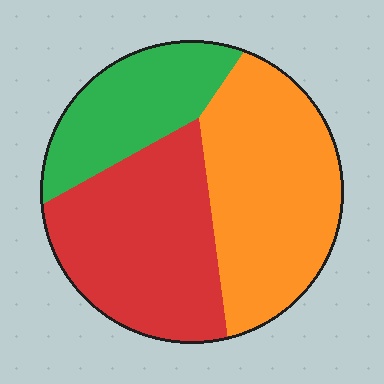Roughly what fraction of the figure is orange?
Orange covers about 40% of the figure.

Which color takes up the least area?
Green, at roughly 20%.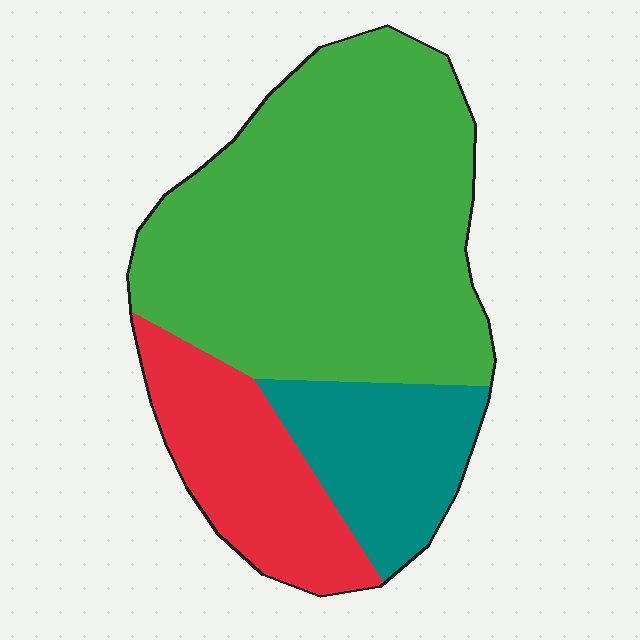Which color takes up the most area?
Green, at roughly 60%.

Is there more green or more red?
Green.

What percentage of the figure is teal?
Teal takes up between a sixth and a third of the figure.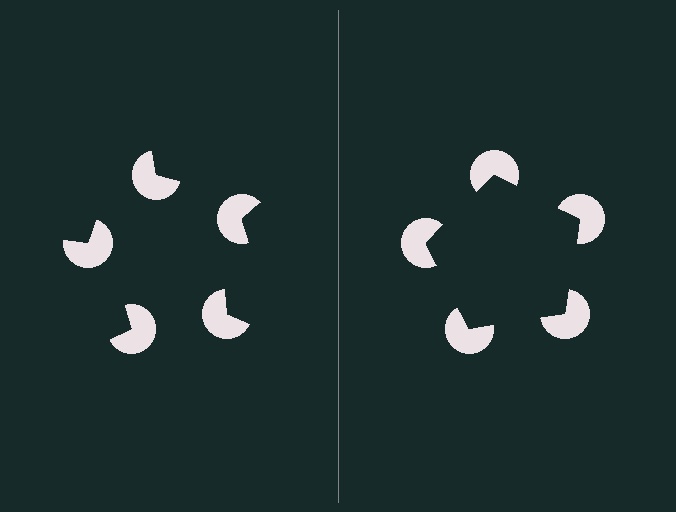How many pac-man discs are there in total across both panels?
10 — 5 on each side.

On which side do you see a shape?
An illusory pentagon appears on the right side. On the left side the wedge cuts are rotated, so no coherent shape forms.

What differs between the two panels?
The pac-man discs are positioned identically on both sides; only the wedge orientations differ. On the right they align to a pentagon; on the left they are misaligned.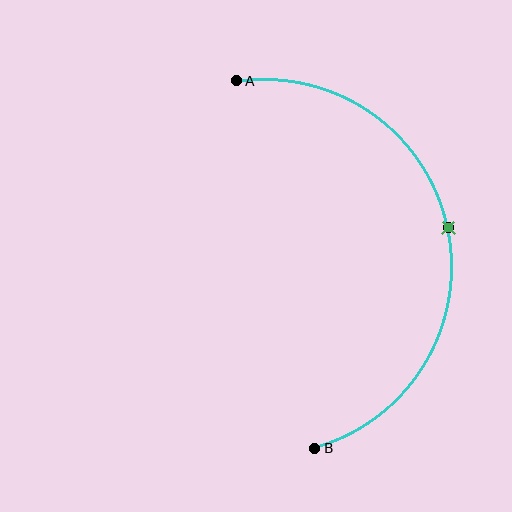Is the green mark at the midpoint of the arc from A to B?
Yes. The green mark lies on the arc at equal arc-length from both A and B — it is the arc midpoint.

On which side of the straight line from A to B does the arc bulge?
The arc bulges to the right of the straight line connecting A and B.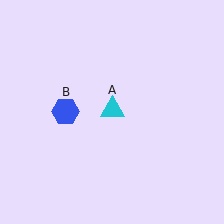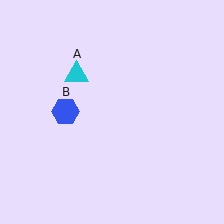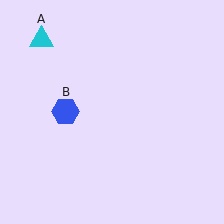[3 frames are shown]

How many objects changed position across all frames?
1 object changed position: cyan triangle (object A).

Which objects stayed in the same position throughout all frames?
Blue hexagon (object B) remained stationary.